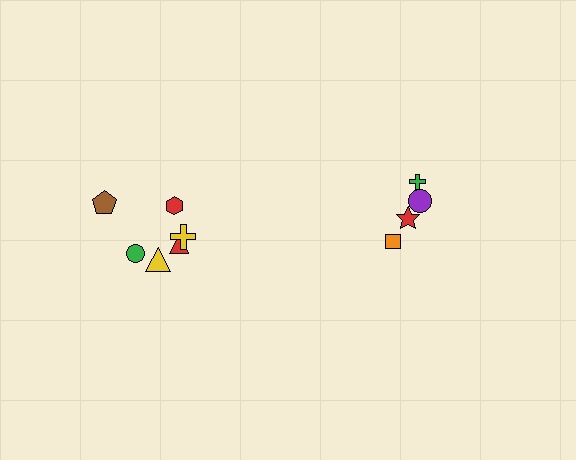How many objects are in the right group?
There are 4 objects.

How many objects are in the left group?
There are 6 objects.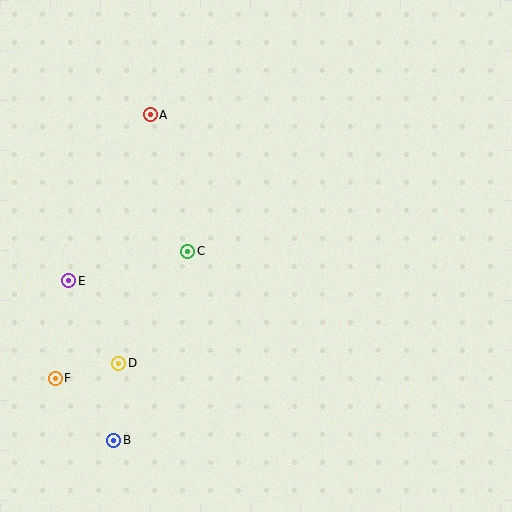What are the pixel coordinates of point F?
Point F is at (55, 378).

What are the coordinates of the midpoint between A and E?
The midpoint between A and E is at (109, 198).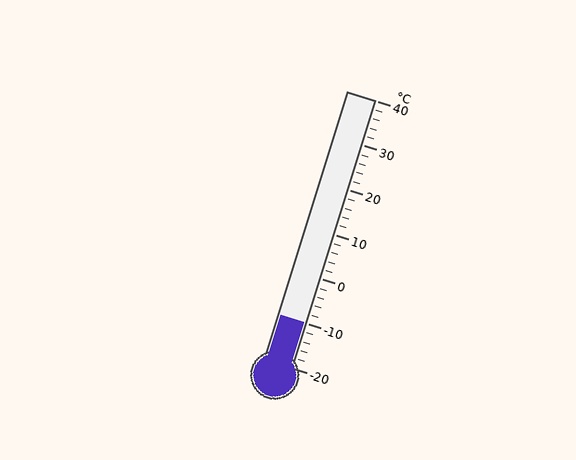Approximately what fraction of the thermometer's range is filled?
The thermometer is filled to approximately 15% of its range.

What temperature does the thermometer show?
The thermometer shows approximately -10°C.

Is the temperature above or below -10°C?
The temperature is at -10°C.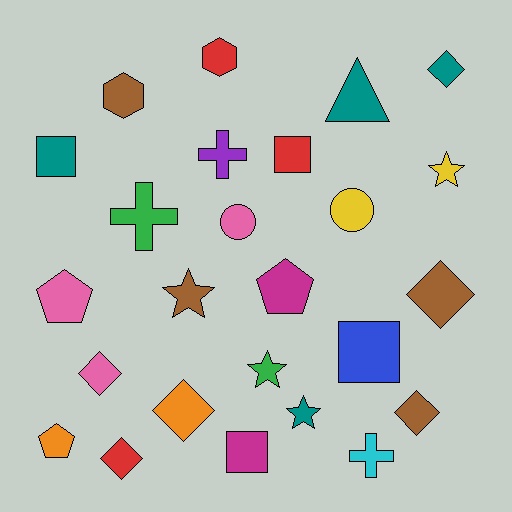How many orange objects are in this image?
There are 2 orange objects.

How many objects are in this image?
There are 25 objects.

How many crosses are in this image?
There are 3 crosses.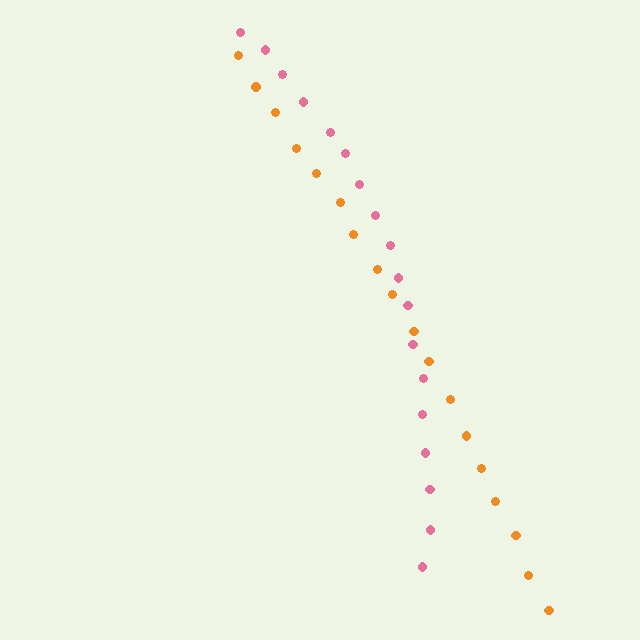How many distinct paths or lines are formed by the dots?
There are 2 distinct paths.